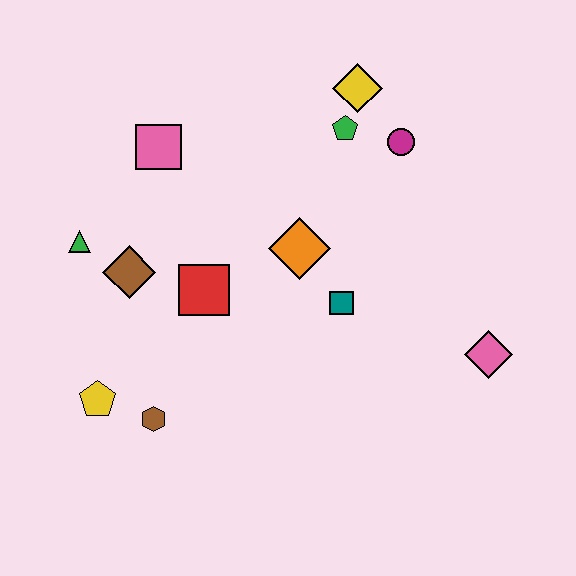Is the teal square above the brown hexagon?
Yes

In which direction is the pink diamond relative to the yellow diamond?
The pink diamond is below the yellow diamond.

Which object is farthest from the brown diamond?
The pink diamond is farthest from the brown diamond.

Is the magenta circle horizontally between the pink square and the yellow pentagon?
No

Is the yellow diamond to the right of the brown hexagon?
Yes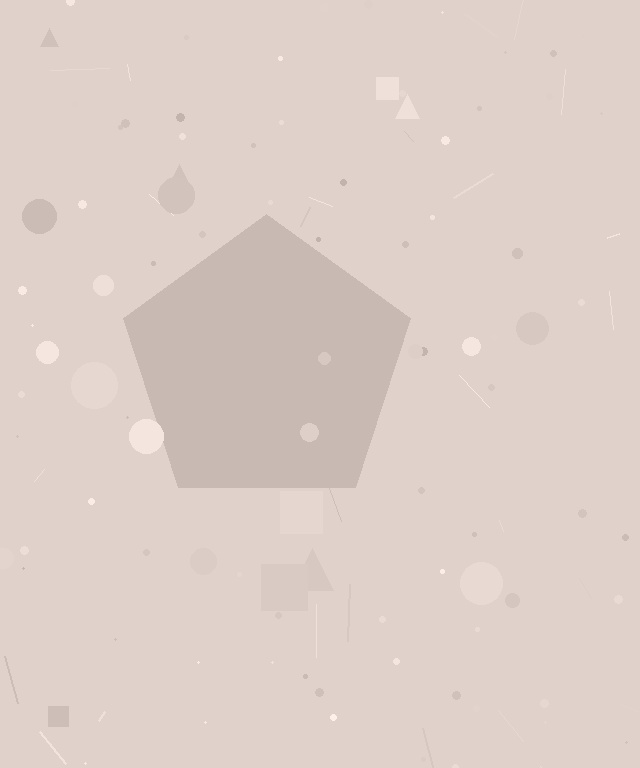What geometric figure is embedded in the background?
A pentagon is embedded in the background.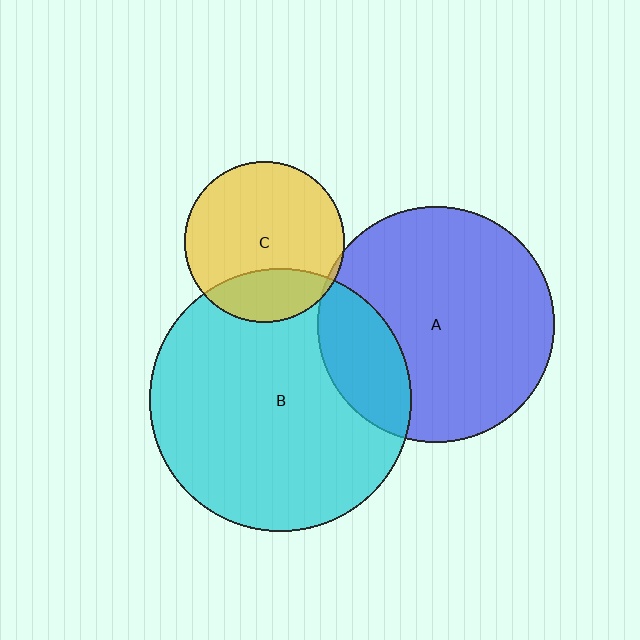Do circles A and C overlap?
Yes.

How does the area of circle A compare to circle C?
Approximately 2.2 times.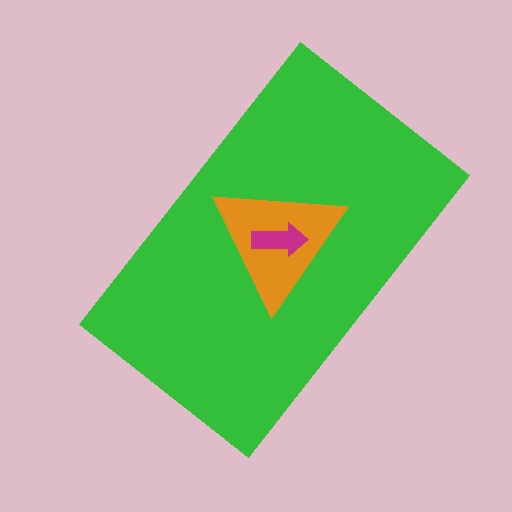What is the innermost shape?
The magenta arrow.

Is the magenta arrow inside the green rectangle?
Yes.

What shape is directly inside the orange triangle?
The magenta arrow.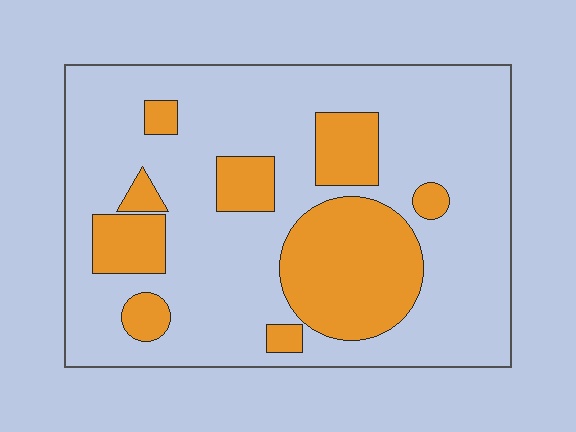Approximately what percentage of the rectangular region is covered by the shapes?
Approximately 25%.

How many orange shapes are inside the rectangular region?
9.